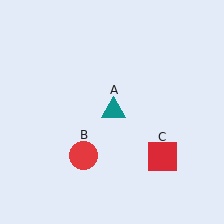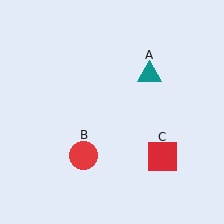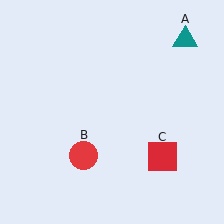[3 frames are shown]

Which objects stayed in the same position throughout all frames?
Red circle (object B) and red square (object C) remained stationary.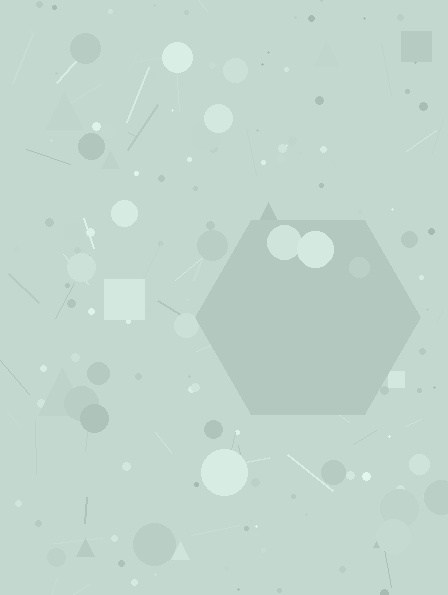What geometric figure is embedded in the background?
A hexagon is embedded in the background.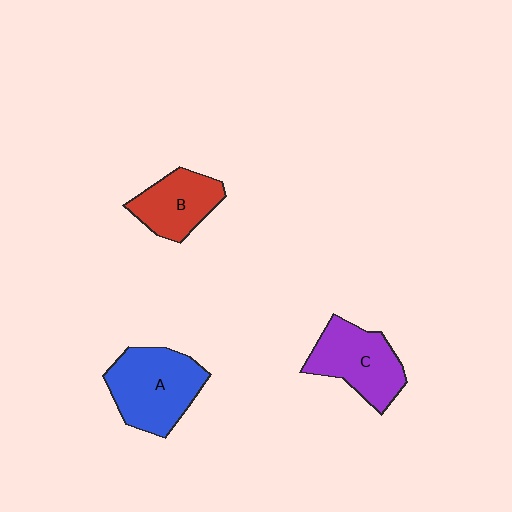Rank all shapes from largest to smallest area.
From largest to smallest: A (blue), C (purple), B (red).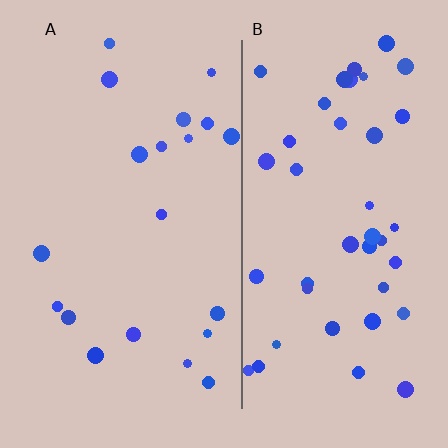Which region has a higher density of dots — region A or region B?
B (the right).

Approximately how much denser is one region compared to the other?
Approximately 2.2× — region B over region A.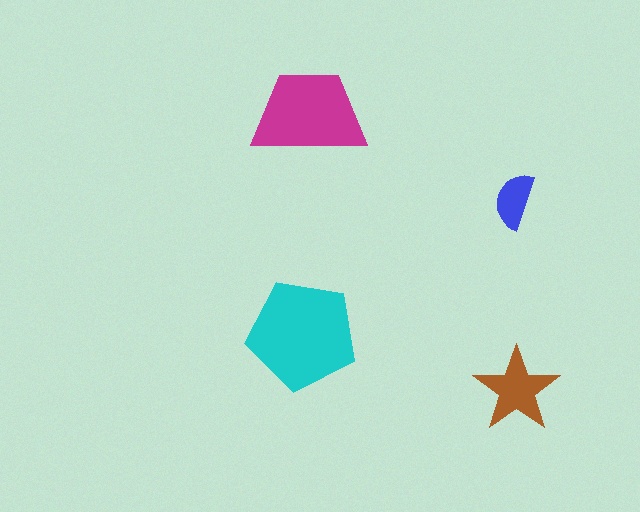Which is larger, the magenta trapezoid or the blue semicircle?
The magenta trapezoid.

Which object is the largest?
The cyan pentagon.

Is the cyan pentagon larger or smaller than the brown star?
Larger.